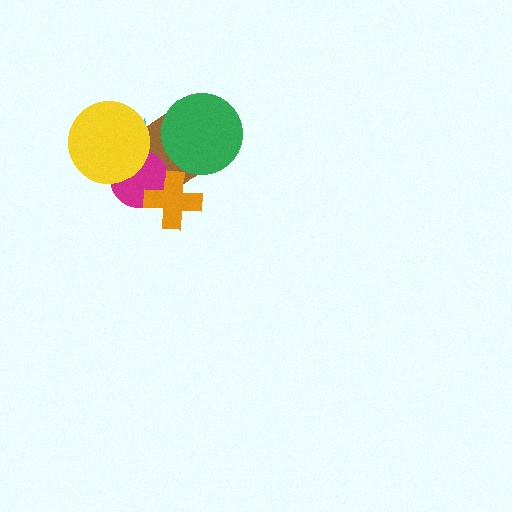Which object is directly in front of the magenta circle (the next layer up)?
The yellow circle is directly in front of the magenta circle.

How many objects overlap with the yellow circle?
3 objects overlap with the yellow circle.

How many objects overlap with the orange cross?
3 objects overlap with the orange cross.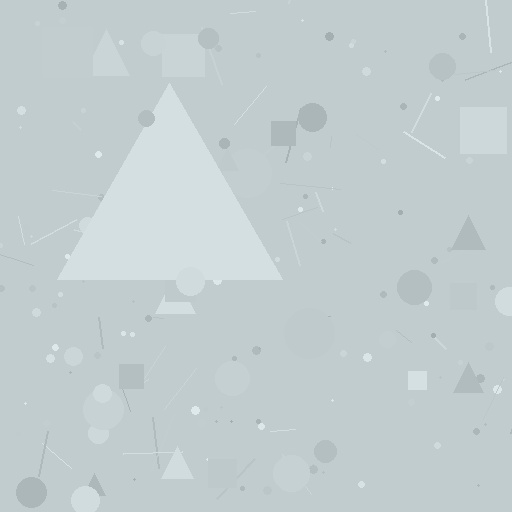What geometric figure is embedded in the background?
A triangle is embedded in the background.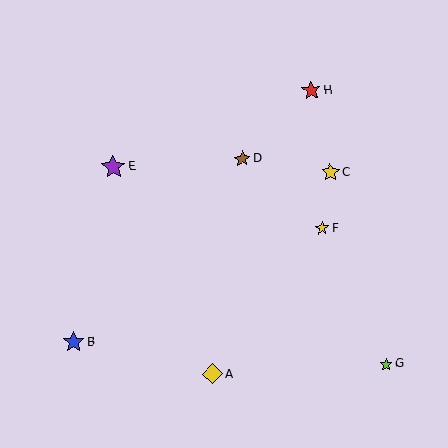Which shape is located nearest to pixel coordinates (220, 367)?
The yellow diamond (labeled A) at (212, 374) is nearest to that location.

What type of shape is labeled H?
Shape H is a red star.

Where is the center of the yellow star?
The center of the yellow star is at (330, 172).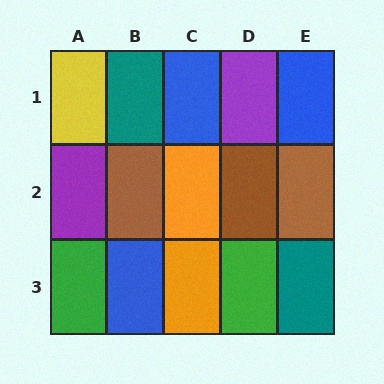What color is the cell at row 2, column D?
Brown.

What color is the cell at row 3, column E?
Teal.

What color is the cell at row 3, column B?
Blue.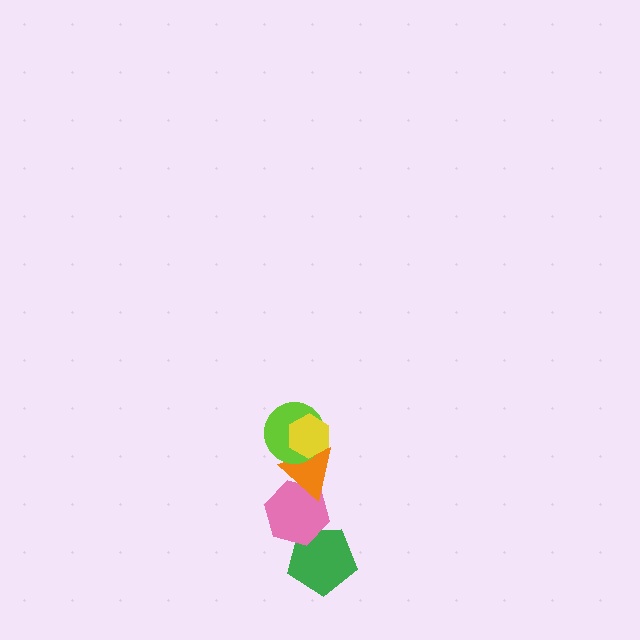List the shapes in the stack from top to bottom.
From top to bottom: the yellow hexagon, the lime circle, the orange triangle, the pink hexagon, the green pentagon.